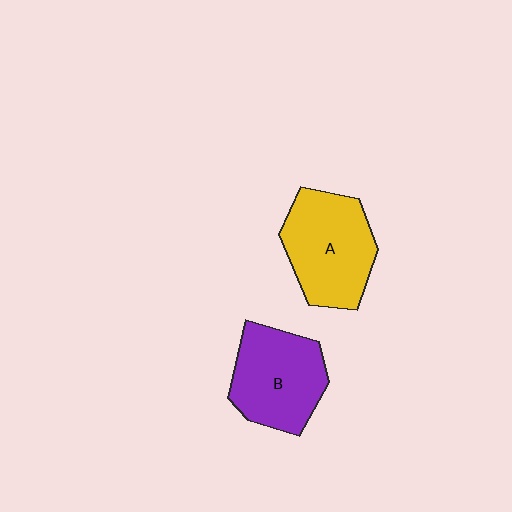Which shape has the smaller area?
Shape B (purple).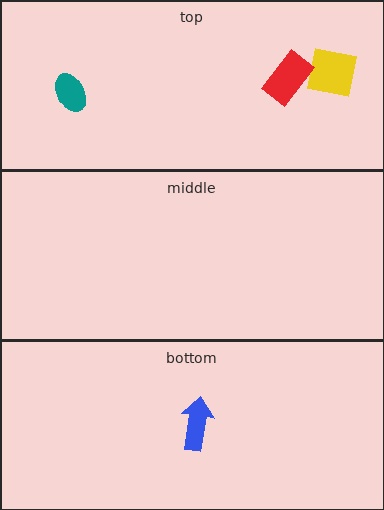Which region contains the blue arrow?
The bottom region.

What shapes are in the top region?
The teal ellipse, the yellow square, the red rectangle.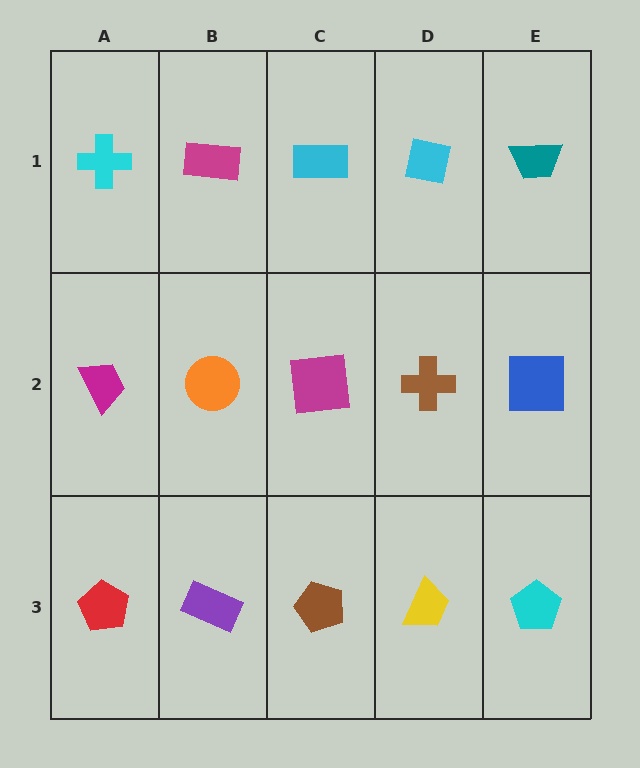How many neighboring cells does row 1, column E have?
2.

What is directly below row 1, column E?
A blue square.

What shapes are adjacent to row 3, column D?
A brown cross (row 2, column D), a brown pentagon (row 3, column C), a cyan pentagon (row 3, column E).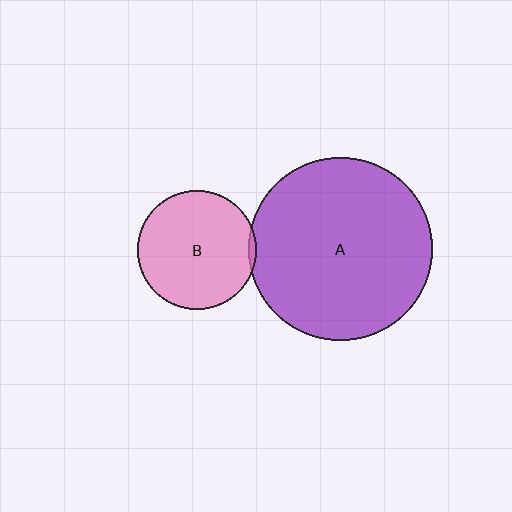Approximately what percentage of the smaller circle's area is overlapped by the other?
Approximately 5%.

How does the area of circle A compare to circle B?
Approximately 2.4 times.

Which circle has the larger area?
Circle A (purple).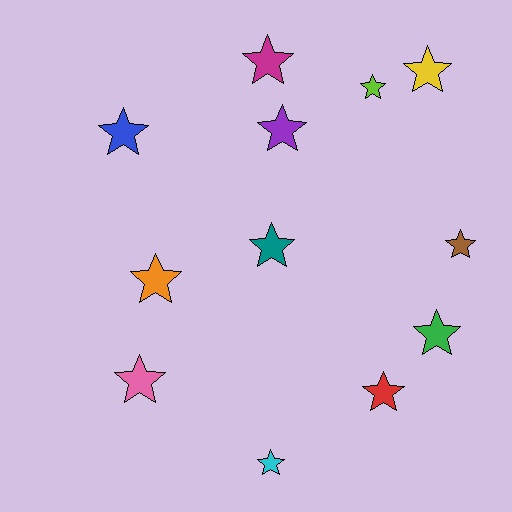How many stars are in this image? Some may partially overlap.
There are 12 stars.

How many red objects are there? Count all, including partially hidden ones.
There is 1 red object.